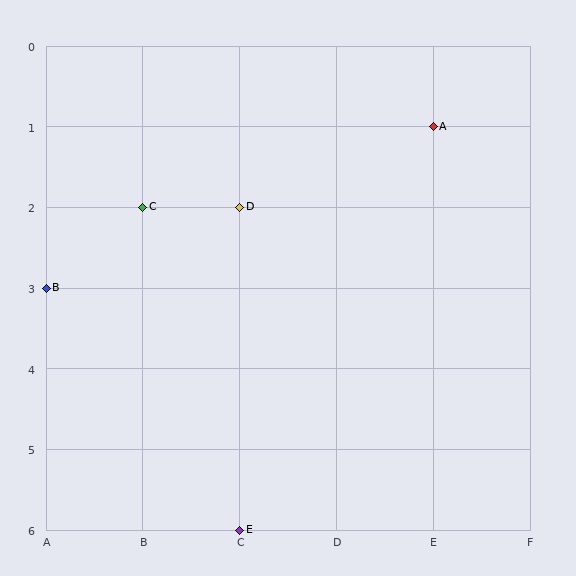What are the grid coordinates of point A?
Point A is at grid coordinates (E, 1).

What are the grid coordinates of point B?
Point B is at grid coordinates (A, 3).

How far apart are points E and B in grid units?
Points E and B are 2 columns and 3 rows apart (about 3.6 grid units diagonally).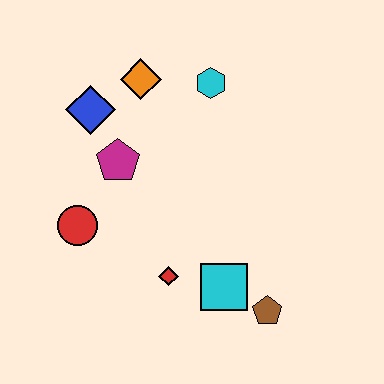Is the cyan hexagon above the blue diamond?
Yes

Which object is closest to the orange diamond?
The blue diamond is closest to the orange diamond.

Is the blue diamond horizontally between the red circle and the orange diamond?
Yes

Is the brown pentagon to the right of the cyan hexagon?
Yes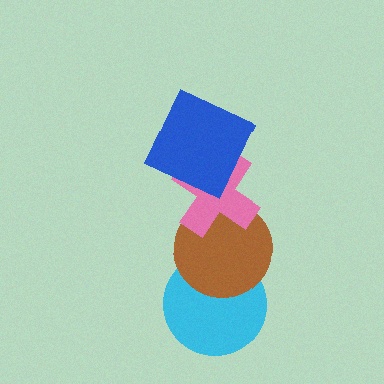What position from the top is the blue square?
The blue square is 1st from the top.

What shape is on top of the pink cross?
The blue square is on top of the pink cross.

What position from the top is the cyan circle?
The cyan circle is 4th from the top.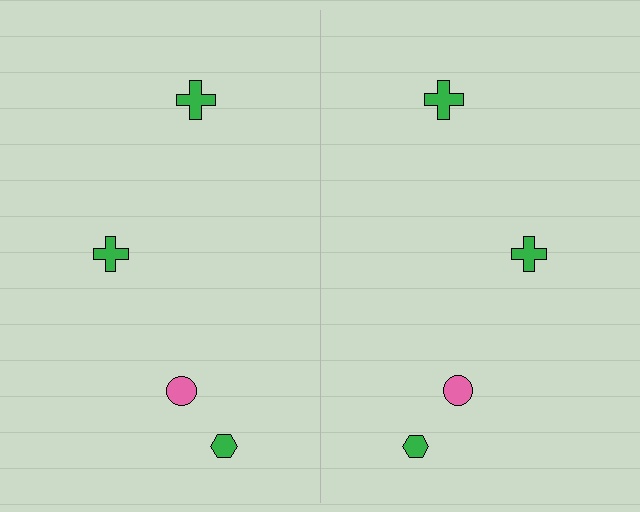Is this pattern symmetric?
Yes, this pattern has bilateral (reflection) symmetry.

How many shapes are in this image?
There are 8 shapes in this image.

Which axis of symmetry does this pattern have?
The pattern has a vertical axis of symmetry running through the center of the image.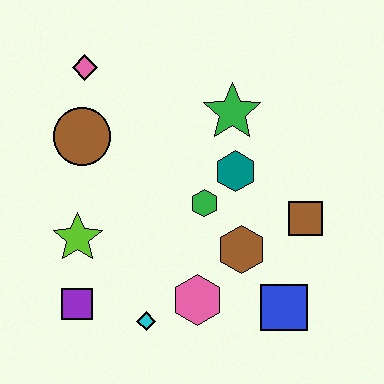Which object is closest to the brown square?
The brown hexagon is closest to the brown square.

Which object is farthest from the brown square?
The pink diamond is farthest from the brown square.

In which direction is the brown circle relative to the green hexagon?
The brown circle is to the left of the green hexagon.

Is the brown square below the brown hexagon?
No